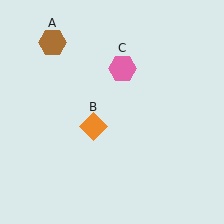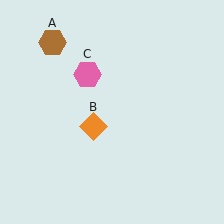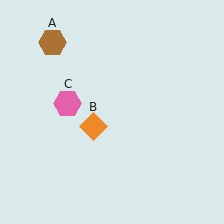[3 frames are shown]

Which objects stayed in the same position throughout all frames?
Brown hexagon (object A) and orange diamond (object B) remained stationary.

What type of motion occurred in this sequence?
The pink hexagon (object C) rotated counterclockwise around the center of the scene.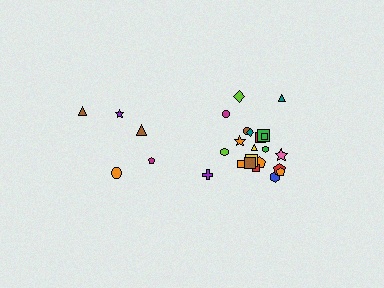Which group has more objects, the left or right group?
The right group.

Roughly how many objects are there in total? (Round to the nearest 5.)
Roughly 25 objects in total.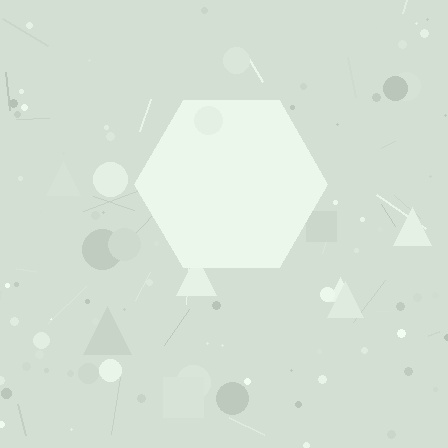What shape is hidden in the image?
A hexagon is hidden in the image.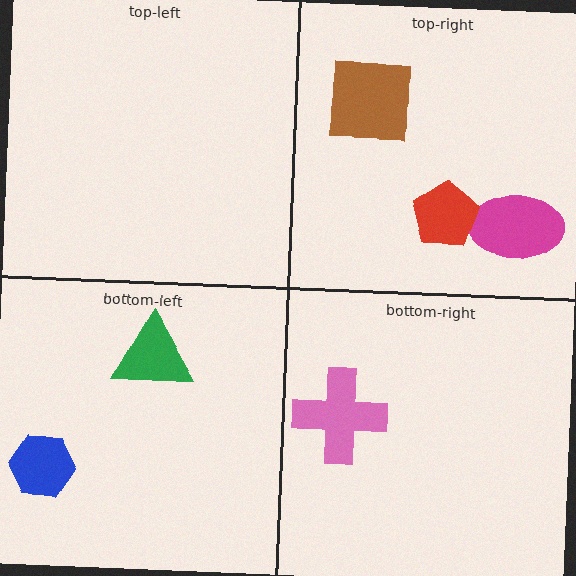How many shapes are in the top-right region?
3.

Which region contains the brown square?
The top-right region.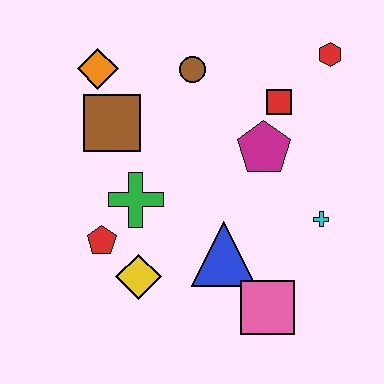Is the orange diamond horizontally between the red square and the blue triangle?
No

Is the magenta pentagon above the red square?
No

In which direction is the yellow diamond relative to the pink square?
The yellow diamond is to the left of the pink square.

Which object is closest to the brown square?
The orange diamond is closest to the brown square.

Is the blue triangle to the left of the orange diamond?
No